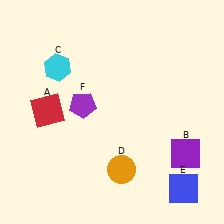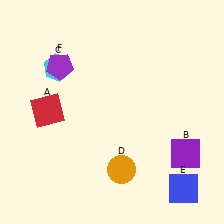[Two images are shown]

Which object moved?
The purple pentagon (F) moved up.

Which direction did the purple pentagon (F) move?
The purple pentagon (F) moved up.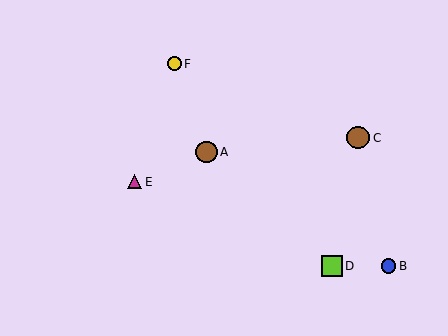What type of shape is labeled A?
Shape A is a brown circle.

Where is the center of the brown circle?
The center of the brown circle is at (358, 138).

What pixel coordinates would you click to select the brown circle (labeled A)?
Click at (207, 152) to select the brown circle A.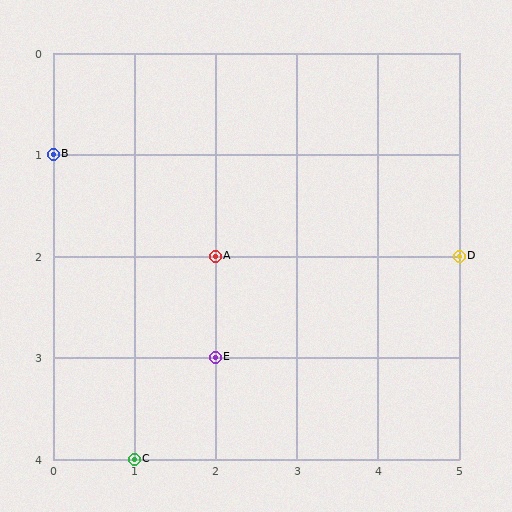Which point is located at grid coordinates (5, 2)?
Point D is at (5, 2).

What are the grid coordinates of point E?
Point E is at grid coordinates (2, 3).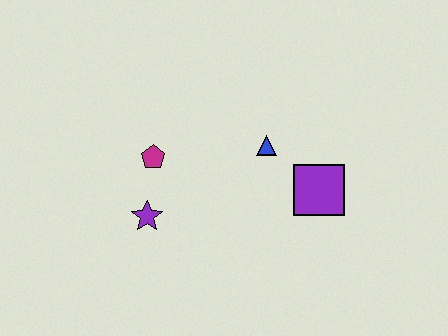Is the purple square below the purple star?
No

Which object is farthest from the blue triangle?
The purple star is farthest from the blue triangle.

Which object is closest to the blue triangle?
The purple square is closest to the blue triangle.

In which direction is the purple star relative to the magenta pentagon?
The purple star is below the magenta pentagon.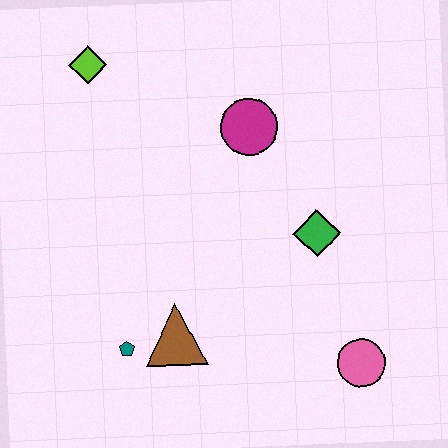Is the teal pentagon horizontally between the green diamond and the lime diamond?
Yes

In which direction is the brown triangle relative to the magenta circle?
The brown triangle is below the magenta circle.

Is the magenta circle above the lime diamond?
No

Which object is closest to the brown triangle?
The teal pentagon is closest to the brown triangle.